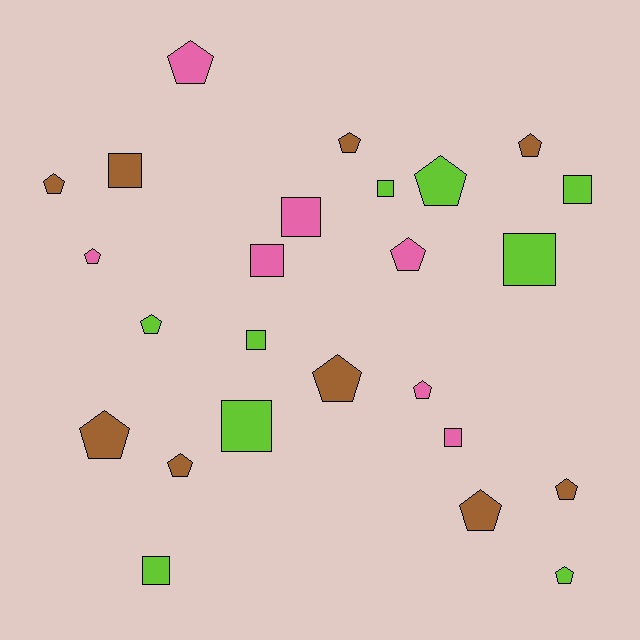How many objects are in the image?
There are 25 objects.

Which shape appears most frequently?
Pentagon, with 15 objects.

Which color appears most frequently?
Brown, with 9 objects.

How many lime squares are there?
There are 6 lime squares.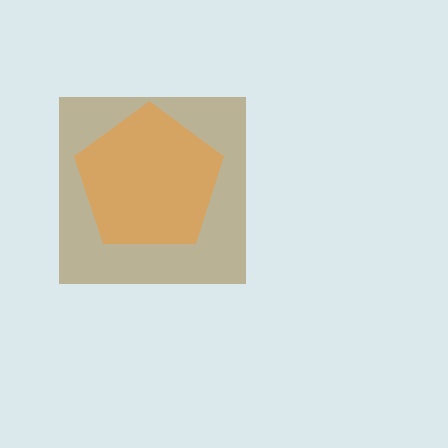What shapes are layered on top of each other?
The layered shapes are: a brown square, an orange pentagon.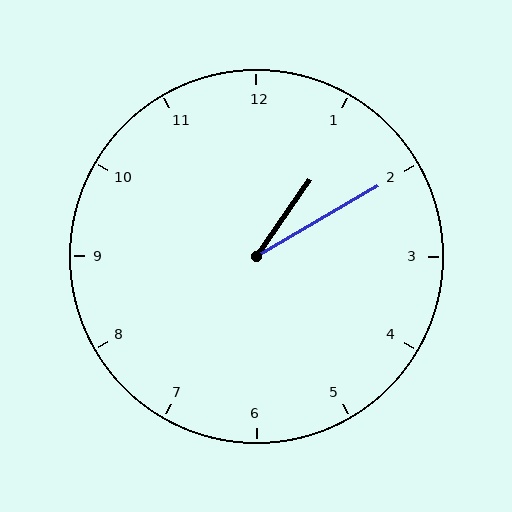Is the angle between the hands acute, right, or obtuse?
It is acute.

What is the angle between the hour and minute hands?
Approximately 25 degrees.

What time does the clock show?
1:10.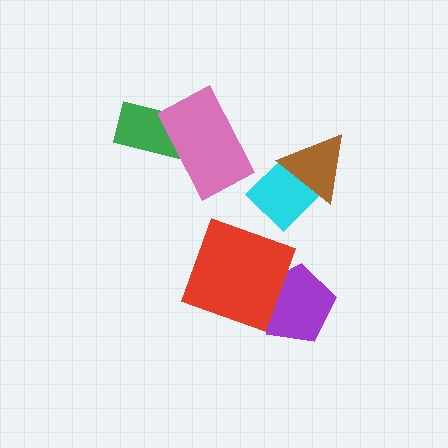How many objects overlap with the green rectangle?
1 object overlaps with the green rectangle.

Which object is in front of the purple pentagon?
The red square is in front of the purple pentagon.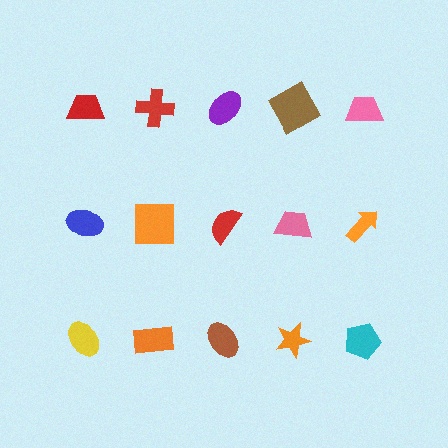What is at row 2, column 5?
An orange arrow.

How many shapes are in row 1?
5 shapes.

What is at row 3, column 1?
A yellow ellipse.